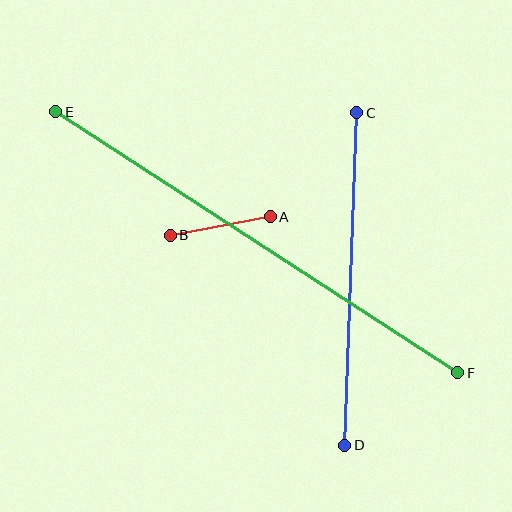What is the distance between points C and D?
The distance is approximately 333 pixels.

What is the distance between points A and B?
The distance is approximately 102 pixels.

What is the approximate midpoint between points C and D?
The midpoint is at approximately (351, 279) pixels.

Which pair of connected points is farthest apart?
Points E and F are farthest apart.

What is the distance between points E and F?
The distance is approximately 480 pixels.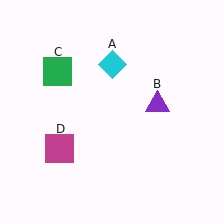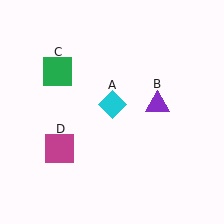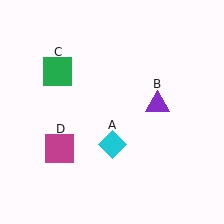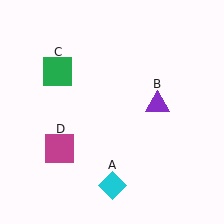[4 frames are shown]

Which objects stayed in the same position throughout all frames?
Purple triangle (object B) and green square (object C) and magenta square (object D) remained stationary.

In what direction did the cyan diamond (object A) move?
The cyan diamond (object A) moved down.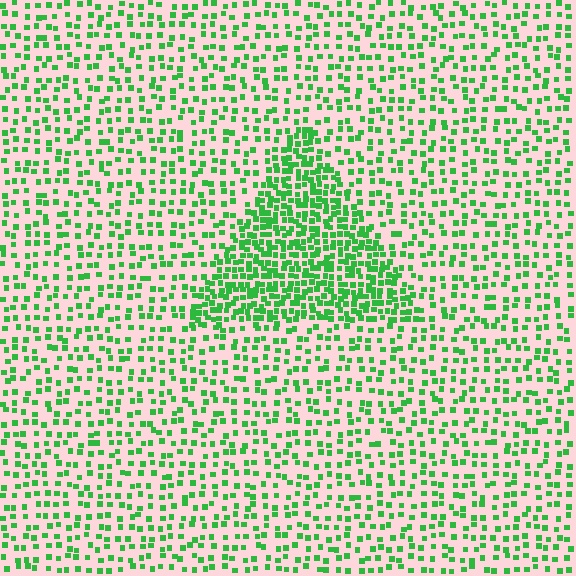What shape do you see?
I see a triangle.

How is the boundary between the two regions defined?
The boundary is defined by a change in element density (approximately 2.2x ratio). All elements are the same color, size, and shape.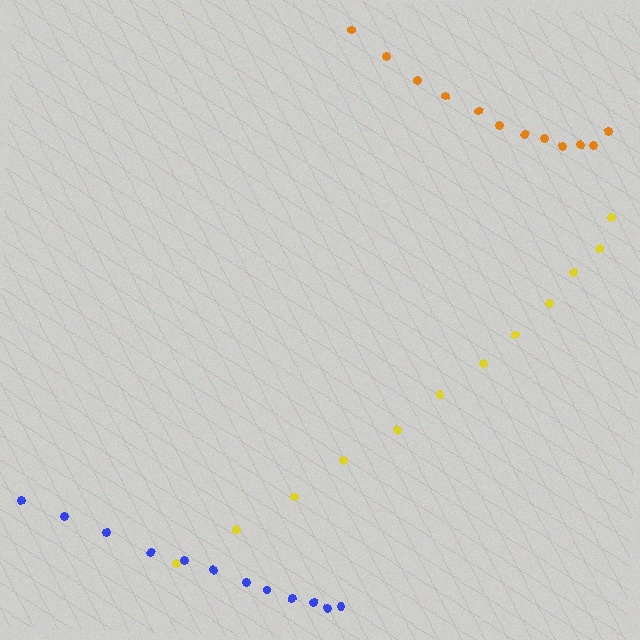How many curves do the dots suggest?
There are 3 distinct paths.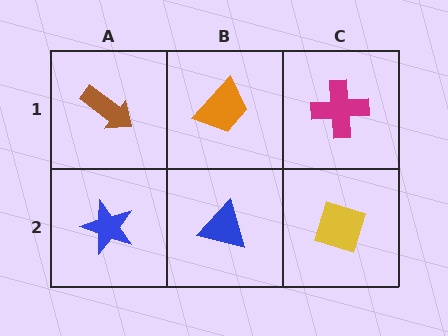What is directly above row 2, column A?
A brown arrow.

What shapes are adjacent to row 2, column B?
An orange trapezoid (row 1, column B), a blue star (row 2, column A), a yellow diamond (row 2, column C).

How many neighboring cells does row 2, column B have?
3.